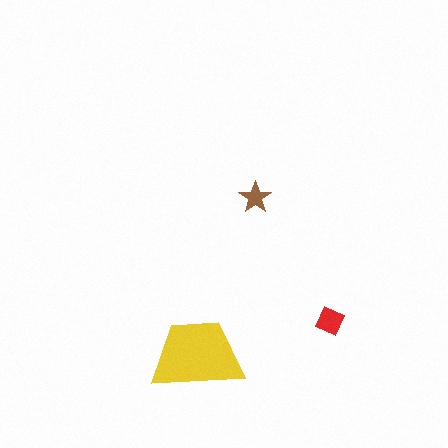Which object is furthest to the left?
The yellow trapezoid is leftmost.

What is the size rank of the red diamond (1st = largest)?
2nd.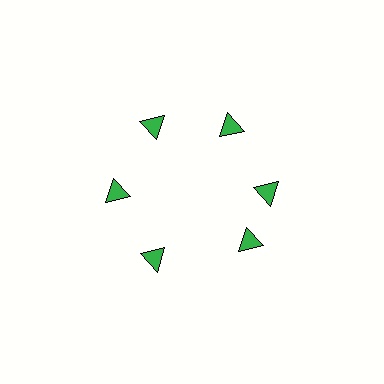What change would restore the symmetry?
The symmetry would be restored by rotating it back into even spacing with its neighbors so that all 6 triangles sit at equal angles and equal distance from the center.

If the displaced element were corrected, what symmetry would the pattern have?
It would have 6-fold rotational symmetry — the pattern would map onto itself every 60 degrees.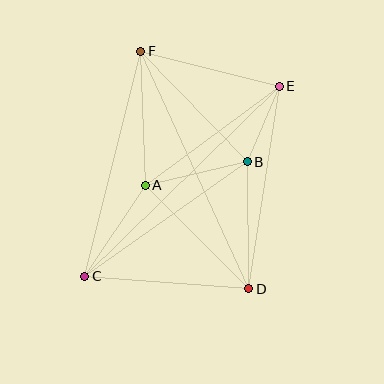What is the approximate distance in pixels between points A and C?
The distance between A and C is approximately 109 pixels.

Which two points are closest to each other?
Points B and E are closest to each other.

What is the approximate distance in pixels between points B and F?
The distance between B and F is approximately 154 pixels.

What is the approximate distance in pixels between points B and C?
The distance between B and C is approximately 199 pixels.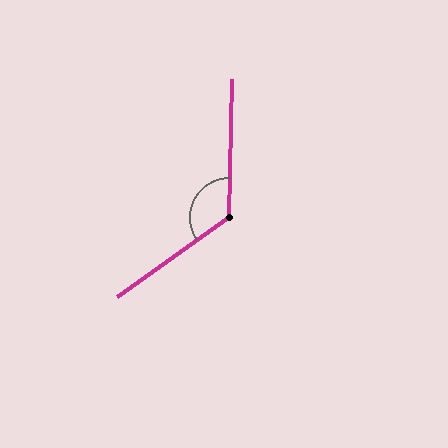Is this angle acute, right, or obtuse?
It is obtuse.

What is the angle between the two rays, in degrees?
Approximately 127 degrees.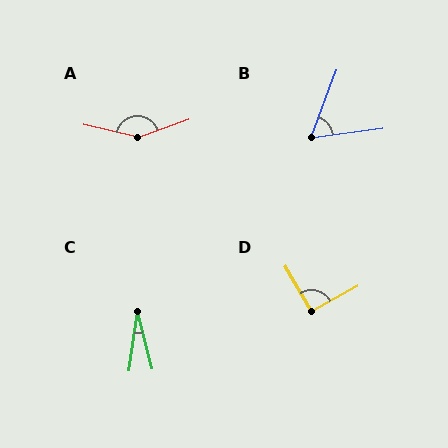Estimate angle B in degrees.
Approximately 61 degrees.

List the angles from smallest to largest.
C (22°), B (61°), D (91°), A (147°).